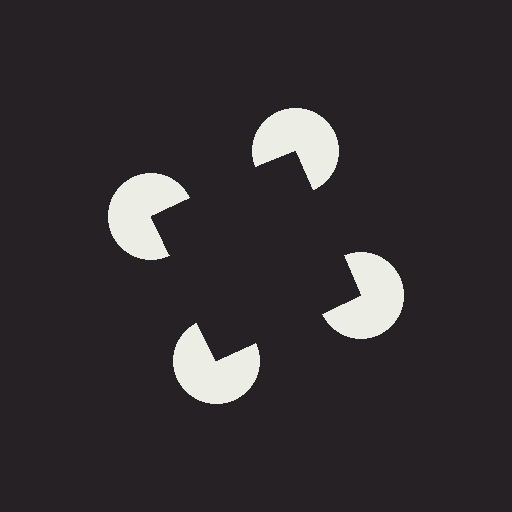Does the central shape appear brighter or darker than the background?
It typically appears slightly darker than the background, even though no actual brightness change is drawn.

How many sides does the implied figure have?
4 sides.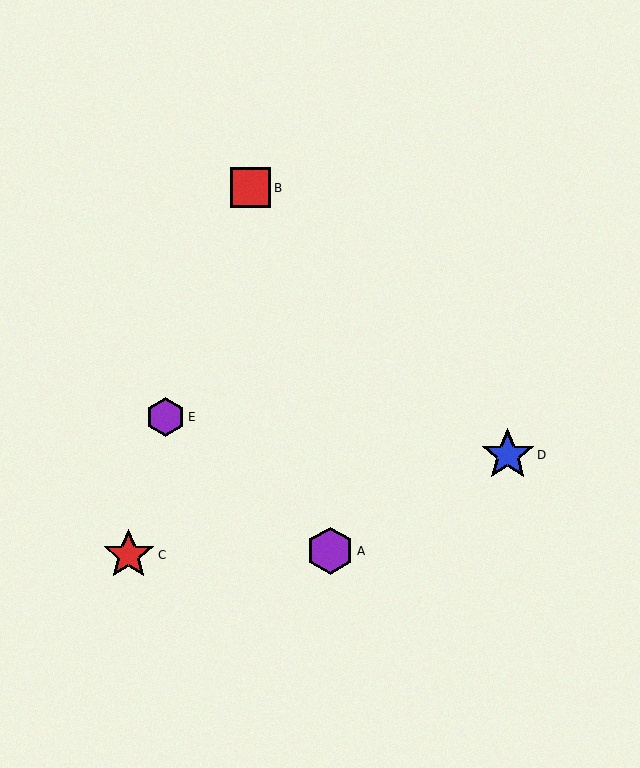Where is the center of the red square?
The center of the red square is at (251, 188).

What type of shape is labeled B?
Shape B is a red square.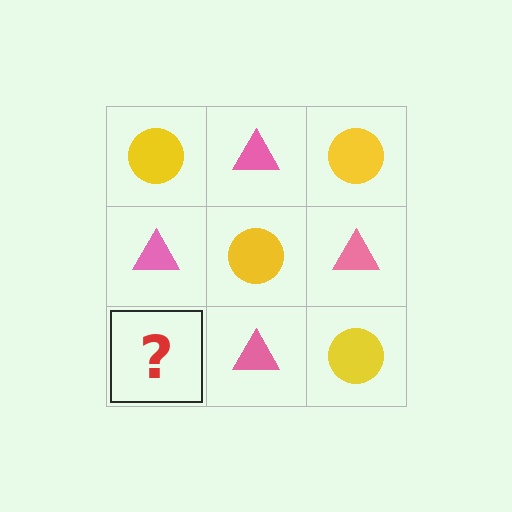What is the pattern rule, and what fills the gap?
The rule is that it alternates yellow circle and pink triangle in a checkerboard pattern. The gap should be filled with a yellow circle.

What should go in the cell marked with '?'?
The missing cell should contain a yellow circle.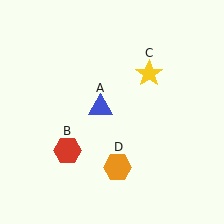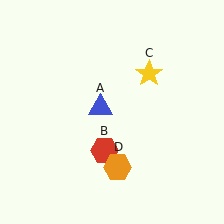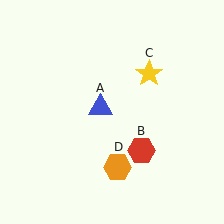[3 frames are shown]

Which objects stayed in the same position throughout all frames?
Blue triangle (object A) and yellow star (object C) and orange hexagon (object D) remained stationary.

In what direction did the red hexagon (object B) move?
The red hexagon (object B) moved right.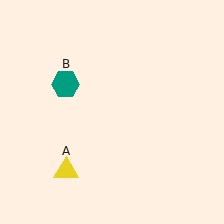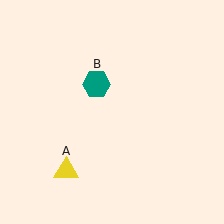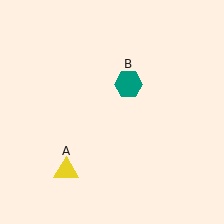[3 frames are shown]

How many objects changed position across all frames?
1 object changed position: teal hexagon (object B).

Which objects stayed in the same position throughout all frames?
Yellow triangle (object A) remained stationary.